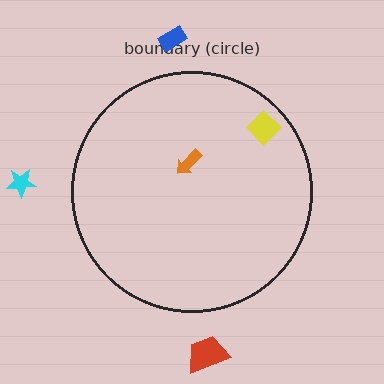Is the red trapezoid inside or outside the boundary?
Outside.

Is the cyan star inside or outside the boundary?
Outside.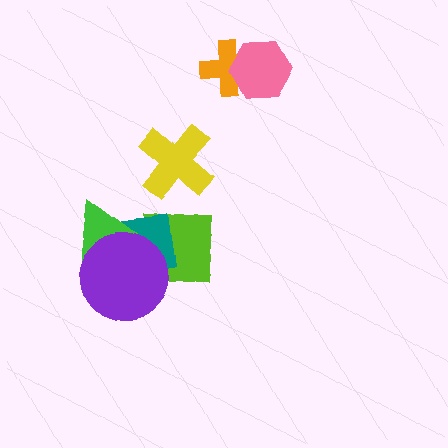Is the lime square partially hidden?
Yes, it is partially covered by another shape.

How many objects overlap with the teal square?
3 objects overlap with the teal square.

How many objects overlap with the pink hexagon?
1 object overlaps with the pink hexagon.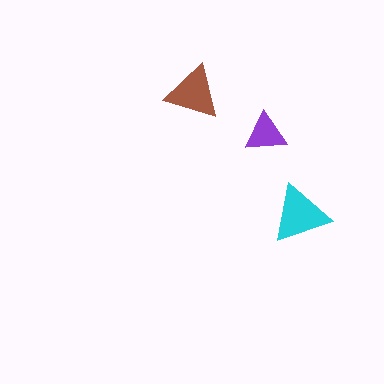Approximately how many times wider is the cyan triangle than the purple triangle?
About 1.5 times wider.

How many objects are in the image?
There are 3 objects in the image.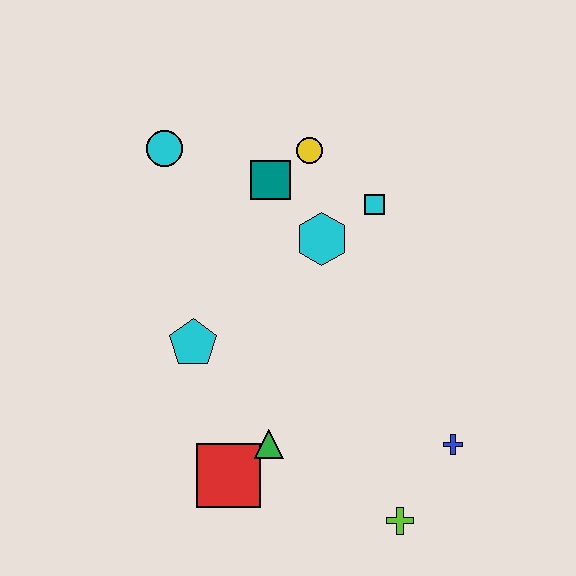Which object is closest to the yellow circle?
The teal square is closest to the yellow circle.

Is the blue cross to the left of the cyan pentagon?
No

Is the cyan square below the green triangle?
No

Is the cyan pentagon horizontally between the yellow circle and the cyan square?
No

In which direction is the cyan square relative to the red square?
The cyan square is above the red square.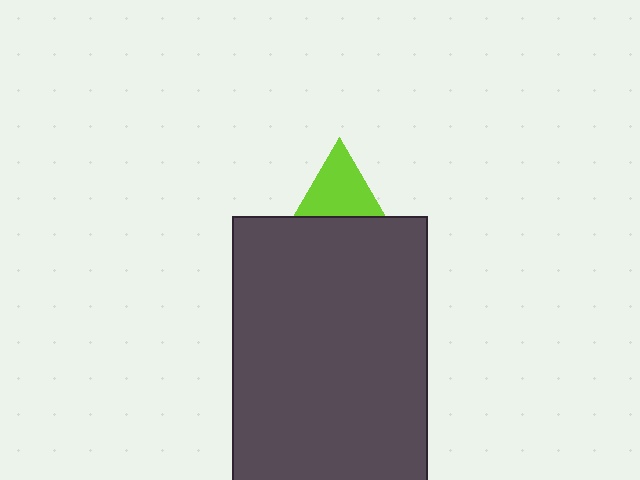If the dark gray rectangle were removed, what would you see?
You would see the complete lime triangle.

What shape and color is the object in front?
The object in front is a dark gray rectangle.